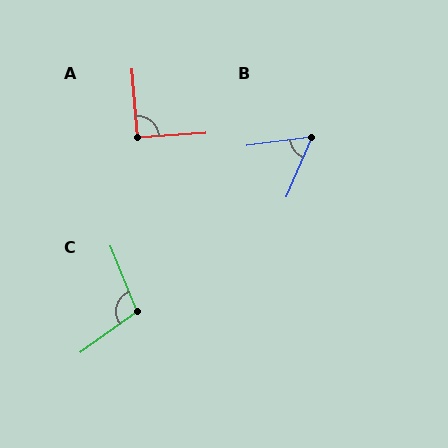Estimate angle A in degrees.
Approximately 91 degrees.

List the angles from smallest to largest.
B (59°), A (91°), C (104°).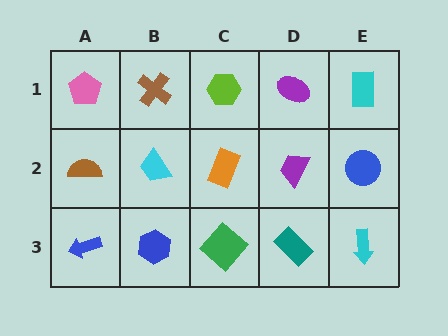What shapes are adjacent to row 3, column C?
An orange rectangle (row 2, column C), a blue hexagon (row 3, column B), a teal rectangle (row 3, column D).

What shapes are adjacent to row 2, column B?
A brown cross (row 1, column B), a blue hexagon (row 3, column B), a brown semicircle (row 2, column A), an orange rectangle (row 2, column C).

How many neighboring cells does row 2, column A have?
3.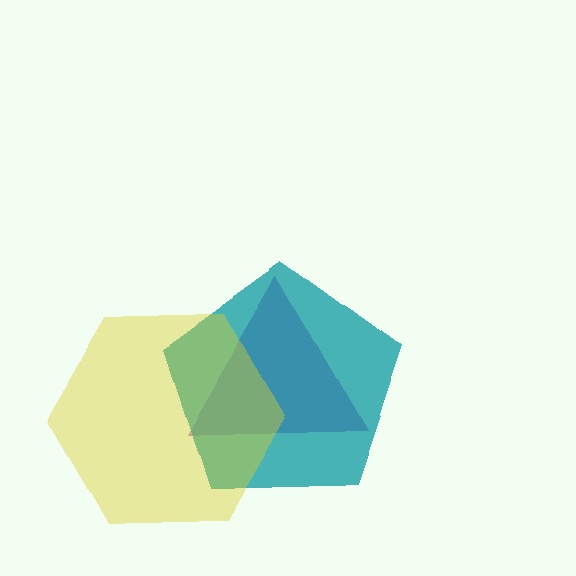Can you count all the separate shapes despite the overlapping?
Yes, there are 3 separate shapes.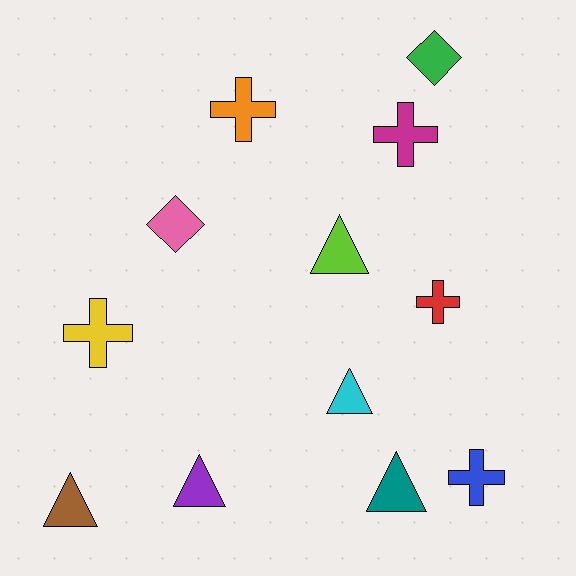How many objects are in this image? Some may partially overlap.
There are 12 objects.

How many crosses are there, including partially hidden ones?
There are 5 crosses.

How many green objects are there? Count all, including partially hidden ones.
There is 1 green object.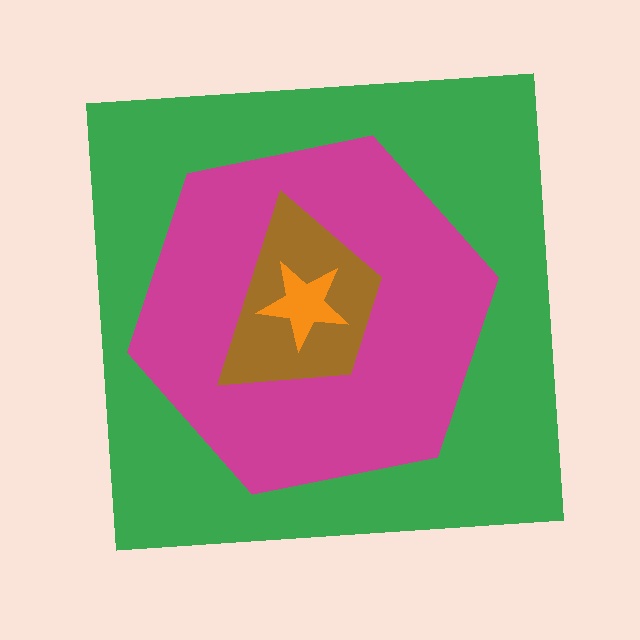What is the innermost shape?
The orange star.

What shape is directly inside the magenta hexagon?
The brown trapezoid.